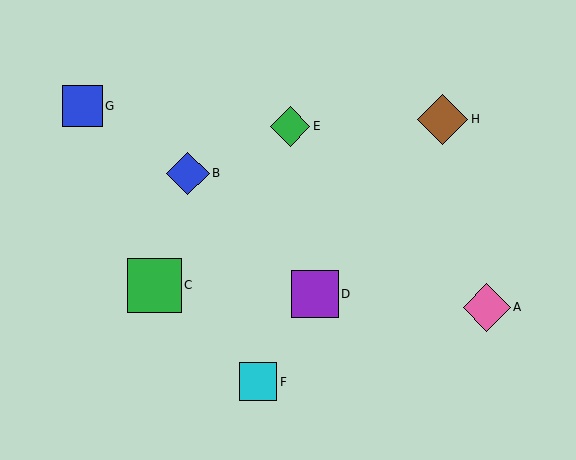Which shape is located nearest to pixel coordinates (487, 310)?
The pink diamond (labeled A) at (487, 307) is nearest to that location.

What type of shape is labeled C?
Shape C is a green square.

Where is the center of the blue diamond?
The center of the blue diamond is at (188, 173).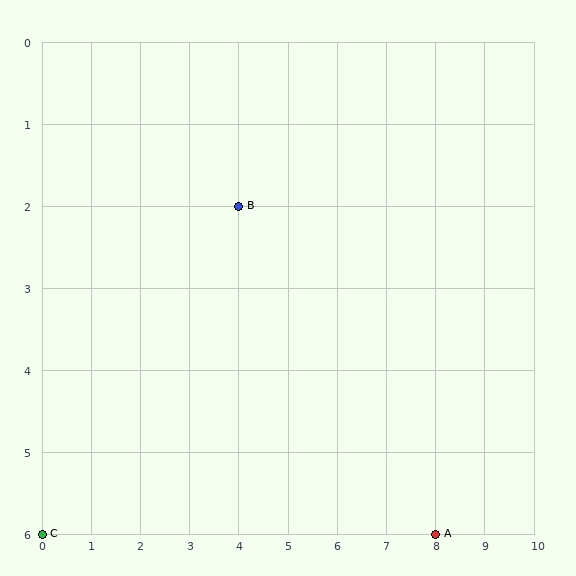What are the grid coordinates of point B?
Point B is at grid coordinates (4, 2).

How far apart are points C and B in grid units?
Points C and B are 4 columns and 4 rows apart (about 5.7 grid units diagonally).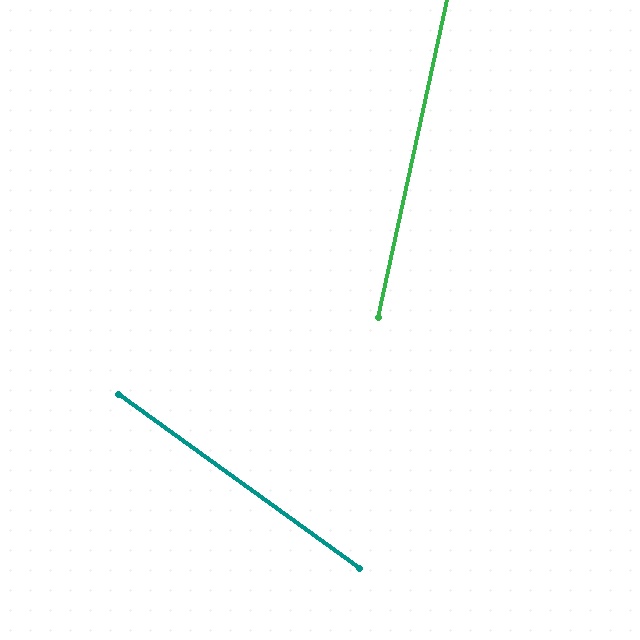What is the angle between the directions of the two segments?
Approximately 66 degrees.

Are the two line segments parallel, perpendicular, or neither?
Neither parallel nor perpendicular — they differ by about 66°.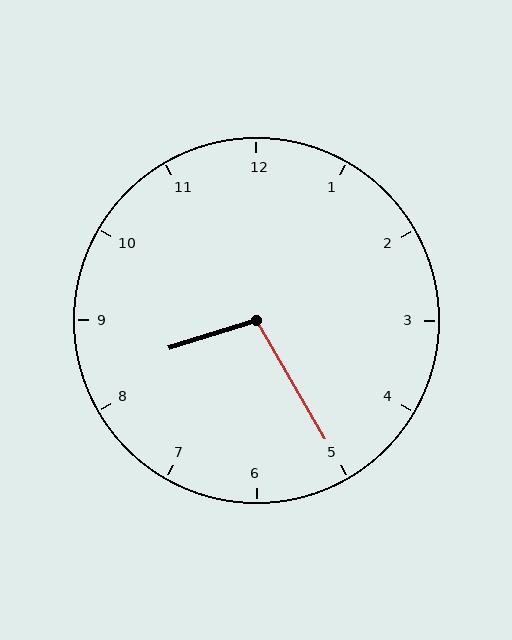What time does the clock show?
8:25.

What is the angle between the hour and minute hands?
Approximately 102 degrees.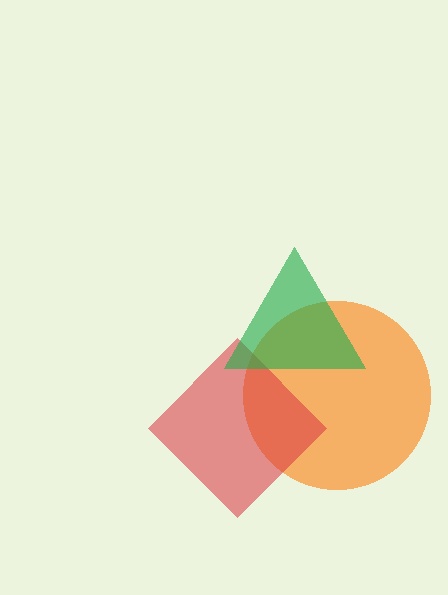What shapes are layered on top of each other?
The layered shapes are: an orange circle, a red diamond, a green triangle.